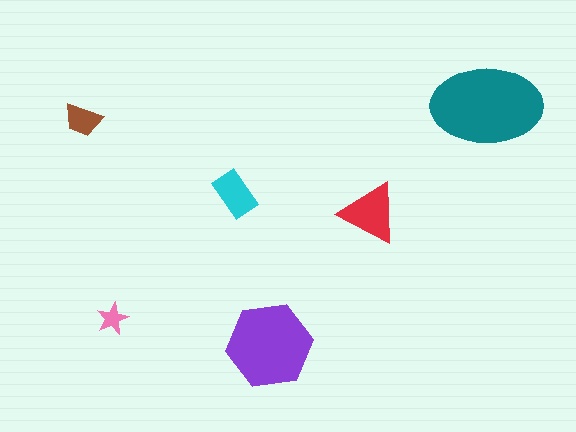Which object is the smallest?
The pink star.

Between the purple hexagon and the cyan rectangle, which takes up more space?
The purple hexagon.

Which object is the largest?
The teal ellipse.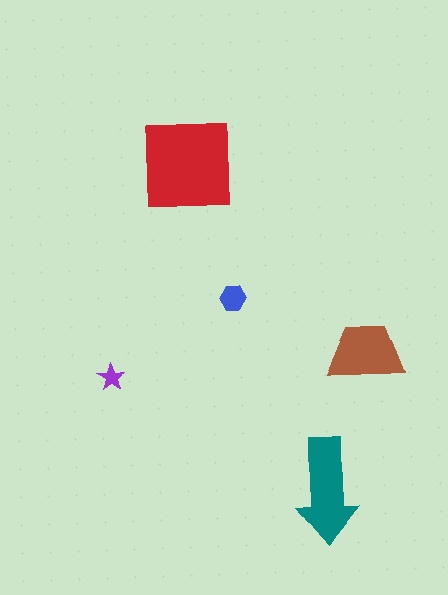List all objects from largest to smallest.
The red square, the teal arrow, the brown trapezoid, the blue hexagon, the purple star.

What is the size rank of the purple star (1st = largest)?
5th.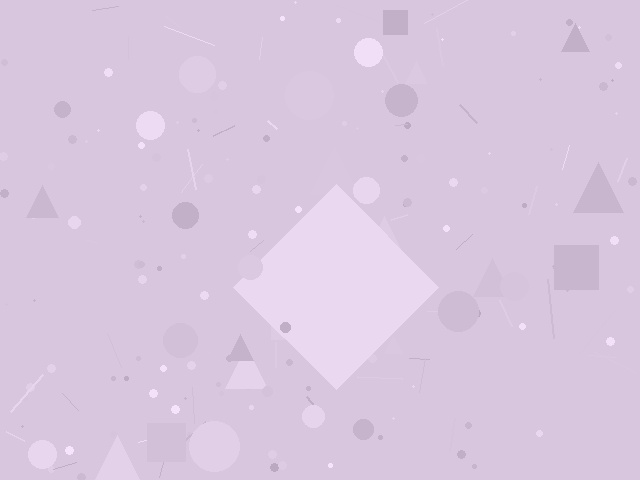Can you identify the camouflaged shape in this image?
The camouflaged shape is a diamond.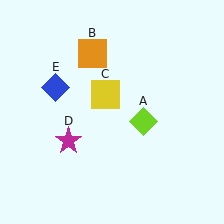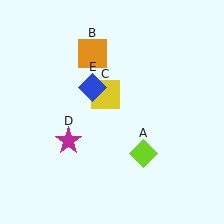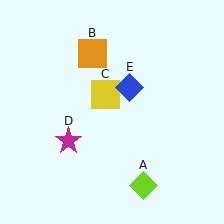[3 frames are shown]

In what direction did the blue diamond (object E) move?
The blue diamond (object E) moved right.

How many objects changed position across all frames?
2 objects changed position: lime diamond (object A), blue diamond (object E).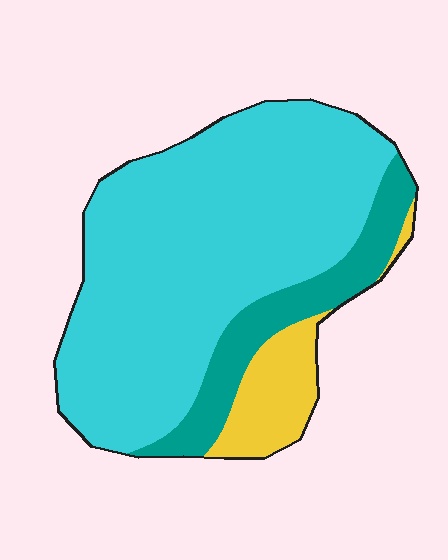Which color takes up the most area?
Cyan, at roughly 75%.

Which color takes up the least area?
Yellow, at roughly 10%.